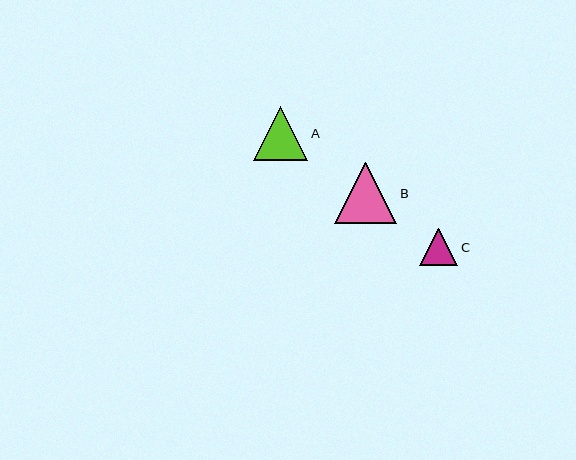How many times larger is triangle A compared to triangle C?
Triangle A is approximately 1.4 times the size of triangle C.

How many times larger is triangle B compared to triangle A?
Triangle B is approximately 1.1 times the size of triangle A.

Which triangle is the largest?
Triangle B is the largest with a size of approximately 62 pixels.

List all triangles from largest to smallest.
From largest to smallest: B, A, C.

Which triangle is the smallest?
Triangle C is the smallest with a size of approximately 38 pixels.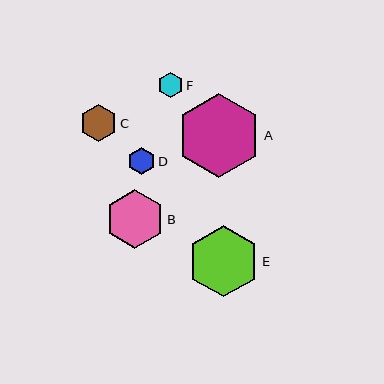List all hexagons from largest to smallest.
From largest to smallest: A, E, B, C, D, F.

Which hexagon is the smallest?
Hexagon F is the smallest with a size of approximately 25 pixels.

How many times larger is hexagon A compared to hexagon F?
Hexagon A is approximately 3.3 times the size of hexagon F.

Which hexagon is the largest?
Hexagon A is the largest with a size of approximately 84 pixels.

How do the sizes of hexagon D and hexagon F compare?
Hexagon D and hexagon F are approximately the same size.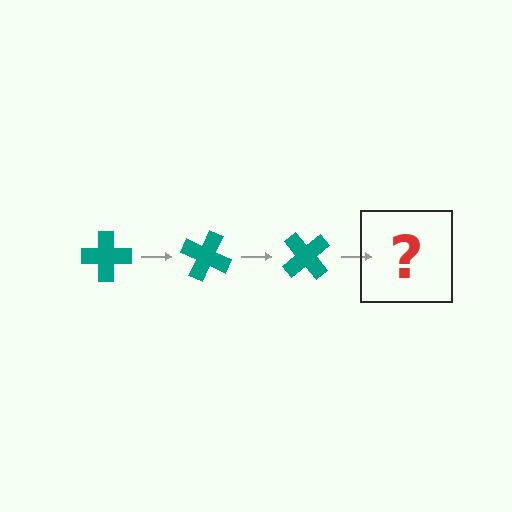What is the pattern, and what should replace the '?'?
The pattern is that the cross rotates 25 degrees each step. The '?' should be a teal cross rotated 75 degrees.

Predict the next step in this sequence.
The next step is a teal cross rotated 75 degrees.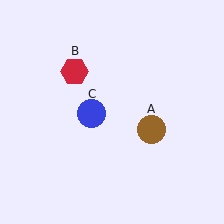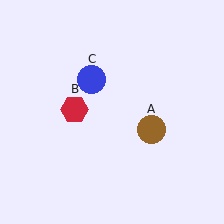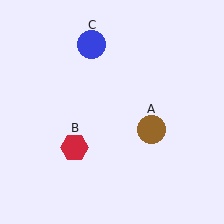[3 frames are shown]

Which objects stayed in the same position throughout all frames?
Brown circle (object A) remained stationary.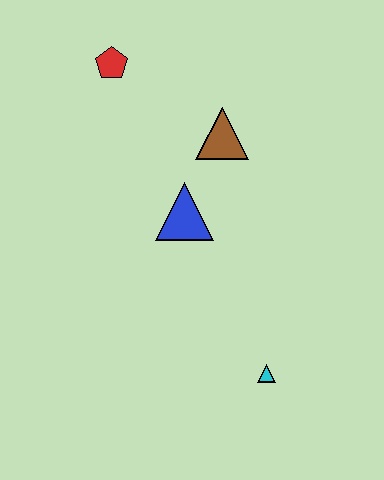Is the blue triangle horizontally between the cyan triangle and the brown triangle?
No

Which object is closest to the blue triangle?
The brown triangle is closest to the blue triangle.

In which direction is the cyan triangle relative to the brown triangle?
The cyan triangle is below the brown triangle.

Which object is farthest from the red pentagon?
The cyan triangle is farthest from the red pentagon.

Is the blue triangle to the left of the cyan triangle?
Yes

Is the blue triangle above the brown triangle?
No